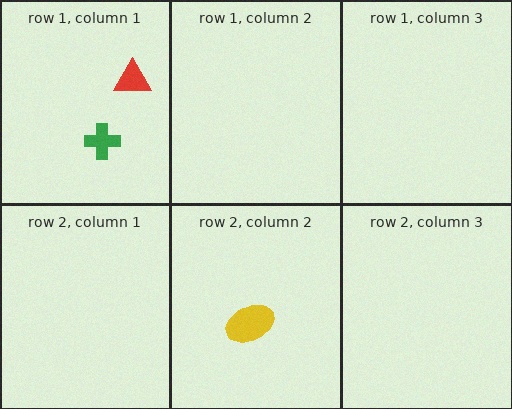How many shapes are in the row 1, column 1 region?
2.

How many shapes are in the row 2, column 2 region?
1.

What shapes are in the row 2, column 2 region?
The yellow ellipse.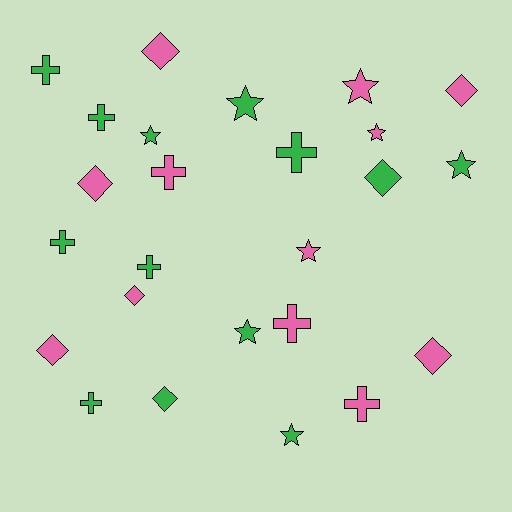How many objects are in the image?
There are 25 objects.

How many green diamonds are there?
There are 2 green diamonds.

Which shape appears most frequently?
Cross, with 9 objects.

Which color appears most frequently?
Green, with 13 objects.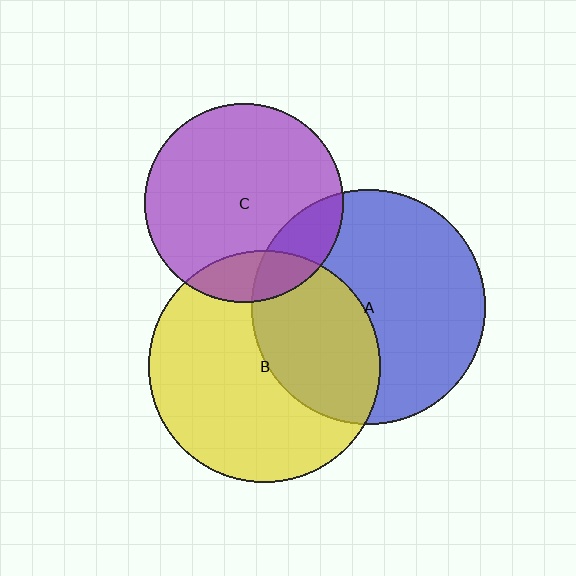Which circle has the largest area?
Circle A (blue).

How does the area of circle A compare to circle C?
Approximately 1.4 times.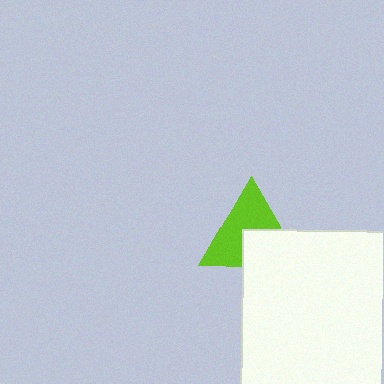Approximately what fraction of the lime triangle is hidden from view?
Roughly 39% of the lime triangle is hidden behind the white rectangle.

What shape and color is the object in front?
The object in front is a white rectangle.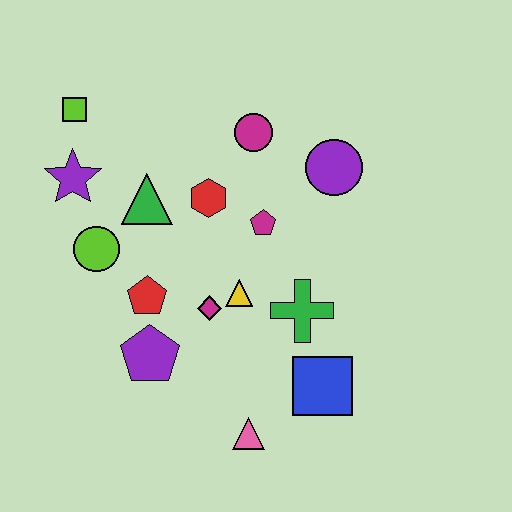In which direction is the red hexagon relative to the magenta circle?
The red hexagon is below the magenta circle.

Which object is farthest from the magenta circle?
The pink triangle is farthest from the magenta circle.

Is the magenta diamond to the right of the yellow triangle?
No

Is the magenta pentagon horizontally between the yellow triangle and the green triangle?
No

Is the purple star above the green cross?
Yes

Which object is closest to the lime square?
The purple star is closest to the lime square.